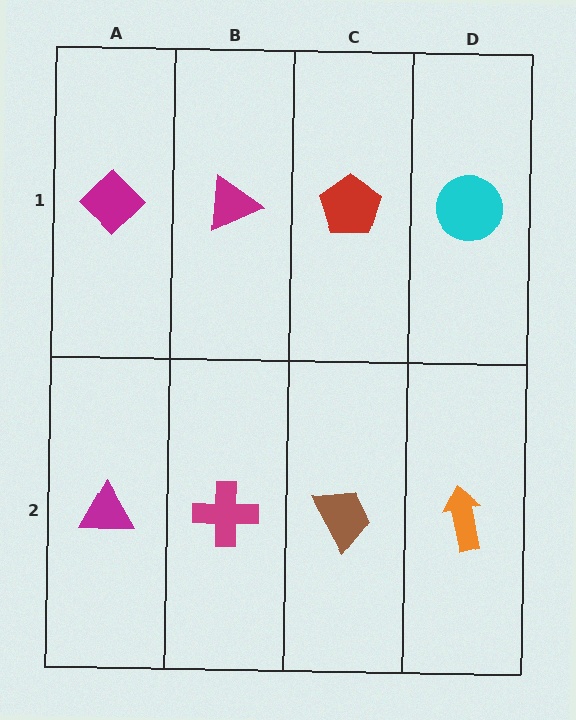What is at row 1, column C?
A red pentagon.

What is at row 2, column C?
A brown trapezoid.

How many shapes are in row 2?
4 shapes.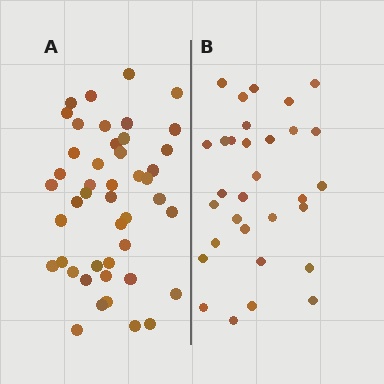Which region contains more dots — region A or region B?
Region A (the left region) has more dots.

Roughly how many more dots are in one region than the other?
Region A has approximately 15 more dots than region B.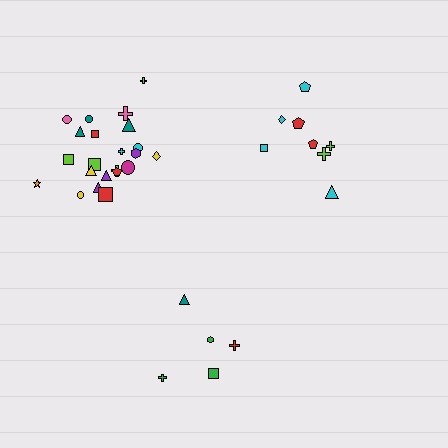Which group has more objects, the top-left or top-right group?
The top-left group.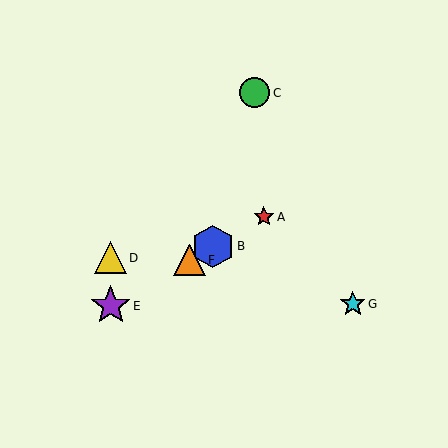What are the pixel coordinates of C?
Object C is at (255, 93).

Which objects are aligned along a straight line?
Objects A, B, E, F are aligned along a straight line.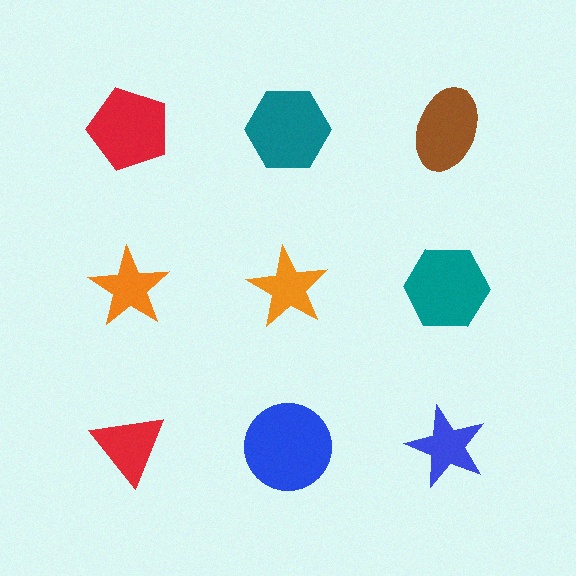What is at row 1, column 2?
A teal hexagon.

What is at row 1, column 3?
A brown ellipse.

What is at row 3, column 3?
A blue star.